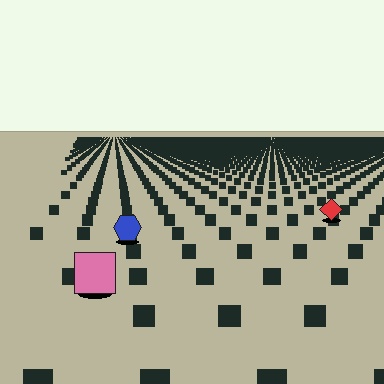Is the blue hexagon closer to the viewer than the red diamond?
Yes. The blue hexagon is closer — you can tell from the texture gradient: the ground texture is coarser near it.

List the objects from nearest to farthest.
From nearest to farthest: the pink square, the blue hexagon, the red diamond.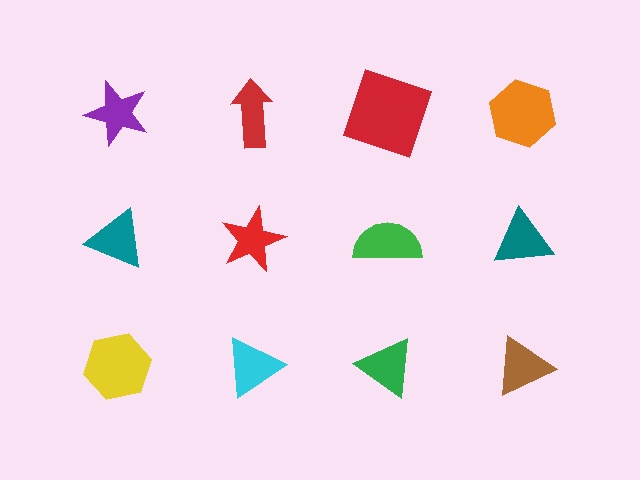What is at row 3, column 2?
A cyan triangle.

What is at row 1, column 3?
A red square.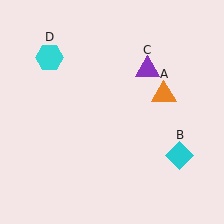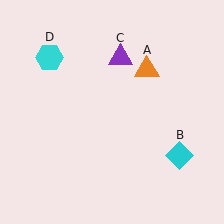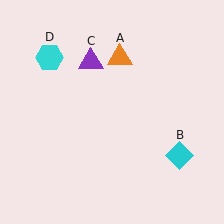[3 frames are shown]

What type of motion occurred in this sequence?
The orange triangle (object A), purple triangle (object C) rotated counterclockwise around the center of the scene.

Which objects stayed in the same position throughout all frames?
Cyan diamond (object B) and cyan hexagon (object D) remained stationary.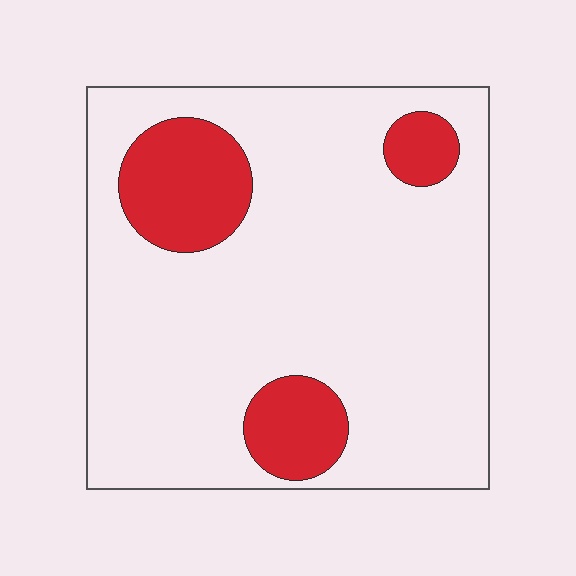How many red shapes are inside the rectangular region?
3.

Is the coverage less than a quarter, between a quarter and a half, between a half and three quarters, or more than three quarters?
Less than a quarter.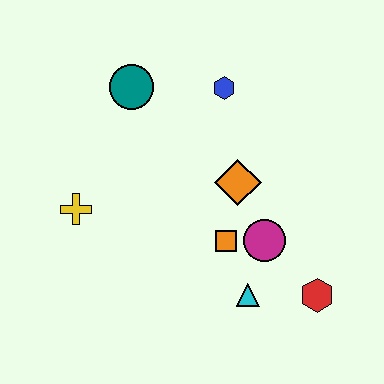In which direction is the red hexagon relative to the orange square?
The red hexagon is to the right of the orange square.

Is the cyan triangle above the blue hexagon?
No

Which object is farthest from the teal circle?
The red hexagon is farthest from the teal circle.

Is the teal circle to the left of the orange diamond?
Yes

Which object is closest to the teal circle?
The blue hexagon is closest to the teal circle.